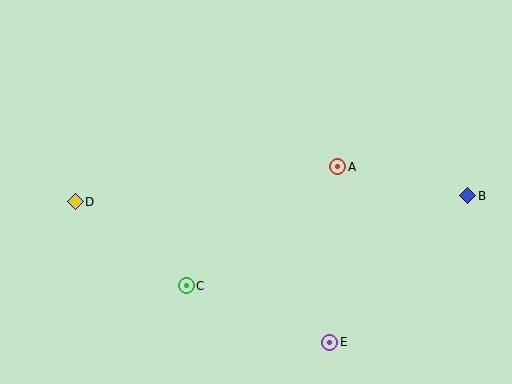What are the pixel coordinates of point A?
Point A is at (338, 167).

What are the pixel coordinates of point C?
Point C is at (186, 286).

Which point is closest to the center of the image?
Point A at (338, 167) is closest to the center.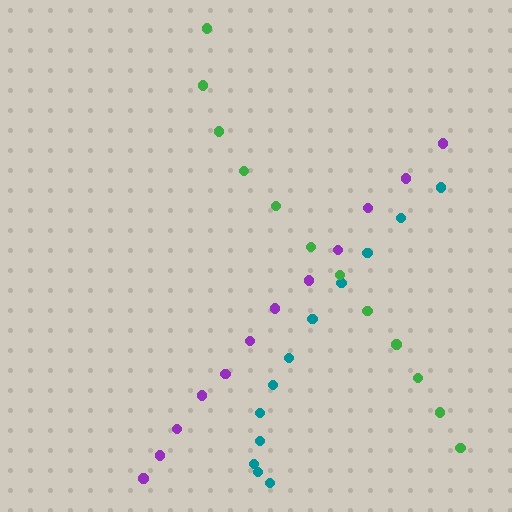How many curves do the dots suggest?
There are 3 distinct paths.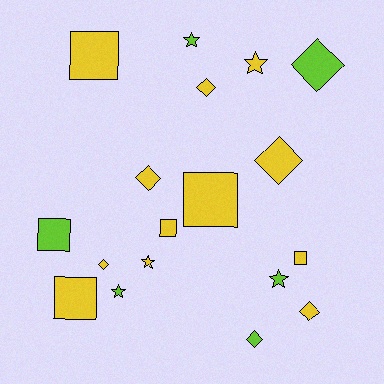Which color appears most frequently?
Yellow, with 12 objects.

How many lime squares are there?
There is 1 lime square.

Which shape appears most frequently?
Diamond, with 7 objects.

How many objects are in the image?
There are 18 objects.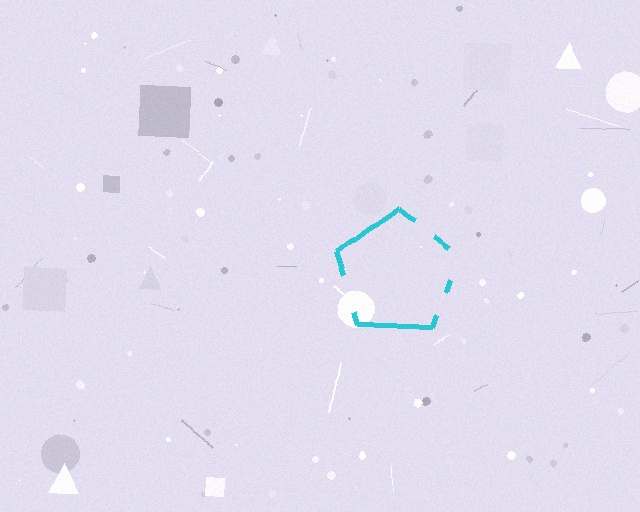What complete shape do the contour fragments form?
The contour fragments form a pentagon.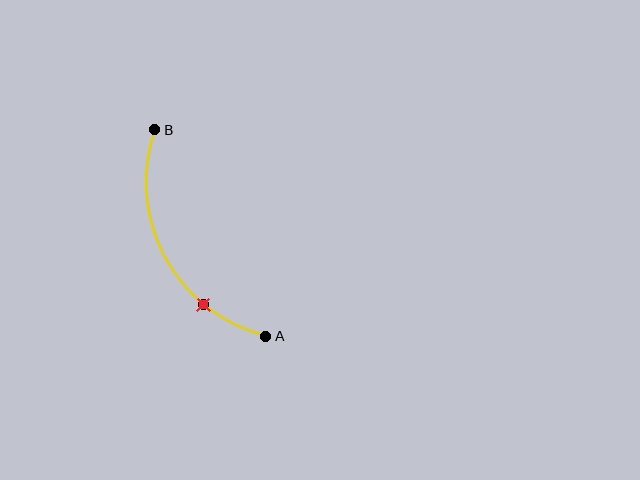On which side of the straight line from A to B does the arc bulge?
The arc bulges to the left of the straight line connecting A and B.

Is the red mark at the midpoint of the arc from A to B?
No. The red mark lies on the arc but is closer to endpoint A. The arc midpoint would be at the point on the curve equidistant along the arc from both A and B.